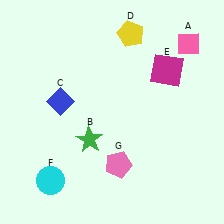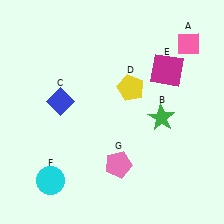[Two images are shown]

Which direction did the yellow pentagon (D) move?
The yellow pentagon (D) moved down.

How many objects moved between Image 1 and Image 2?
2 objects moved between the two images.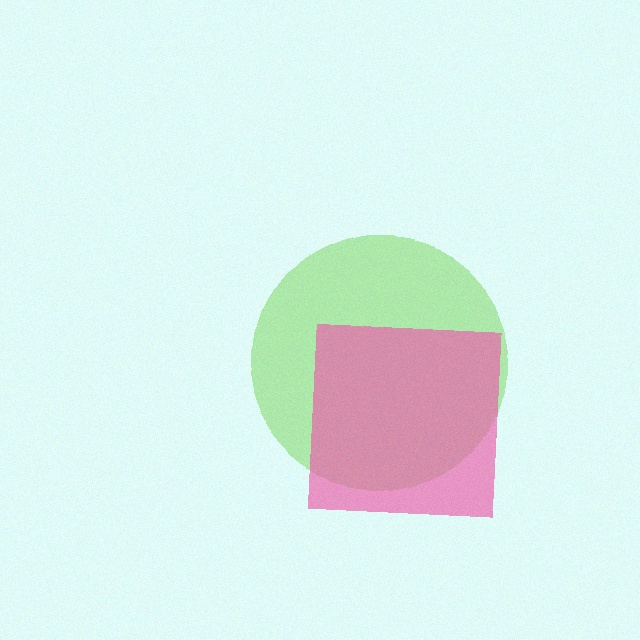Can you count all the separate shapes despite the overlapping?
Yes, there are 2 separate shapes.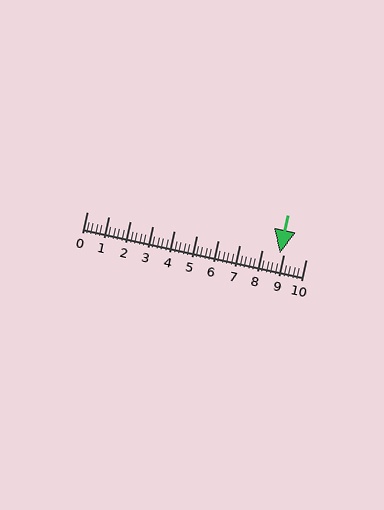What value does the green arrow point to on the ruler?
The green arrow points to approximately 8.8.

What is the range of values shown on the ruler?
The ruler shows values from 0 to 10.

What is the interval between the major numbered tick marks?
The major tick marks are spaced 1 units apart.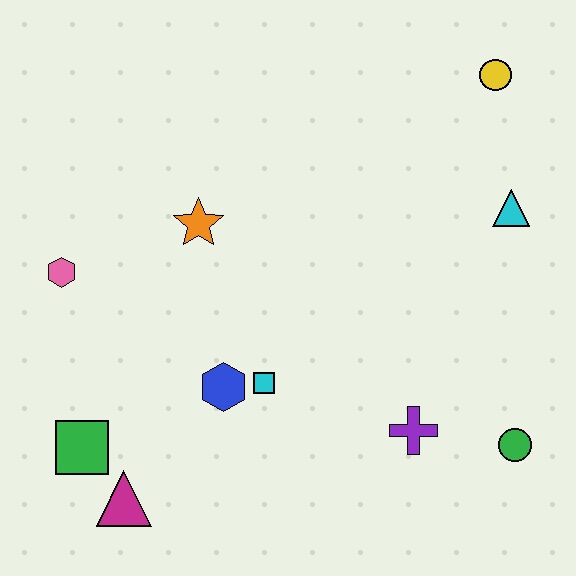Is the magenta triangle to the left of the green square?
No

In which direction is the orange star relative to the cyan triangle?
The orange star is to the left of the cyan triangle.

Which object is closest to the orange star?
The pink hexagon is closest to the orange star.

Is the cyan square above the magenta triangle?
Yes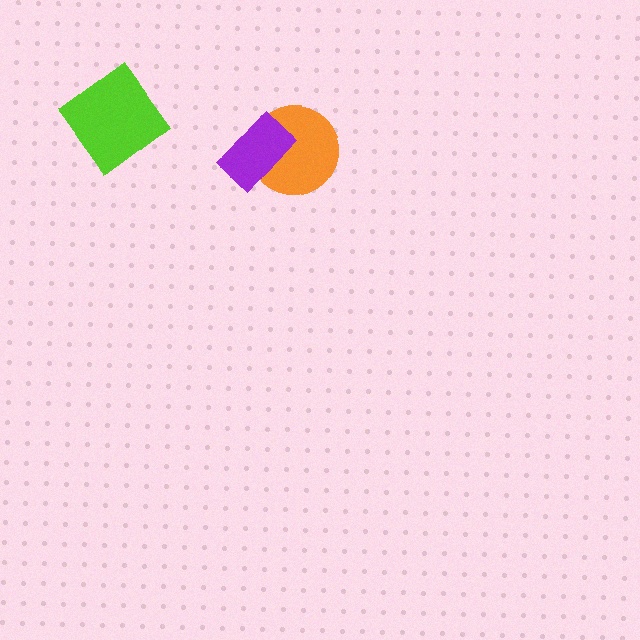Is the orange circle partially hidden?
Yes, it is partially covered by another shape.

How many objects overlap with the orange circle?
1 object overlaps with the orange circle.